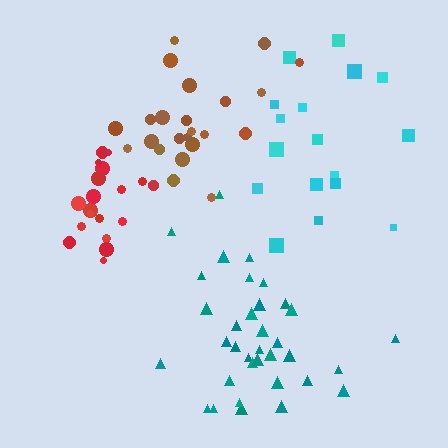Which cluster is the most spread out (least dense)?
Cyan.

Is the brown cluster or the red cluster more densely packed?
Red.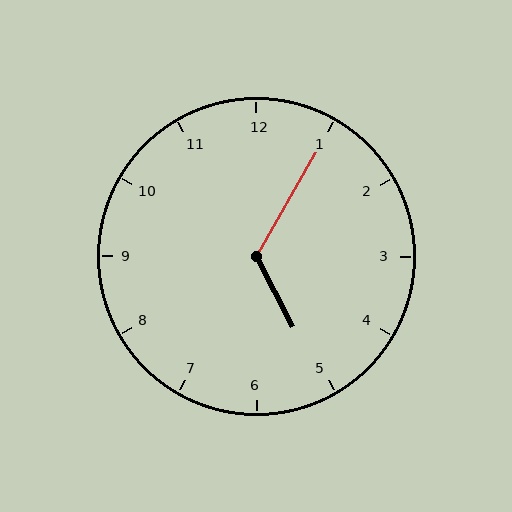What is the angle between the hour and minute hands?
Approximately 122 degrees.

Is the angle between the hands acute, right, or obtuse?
It is obtuse.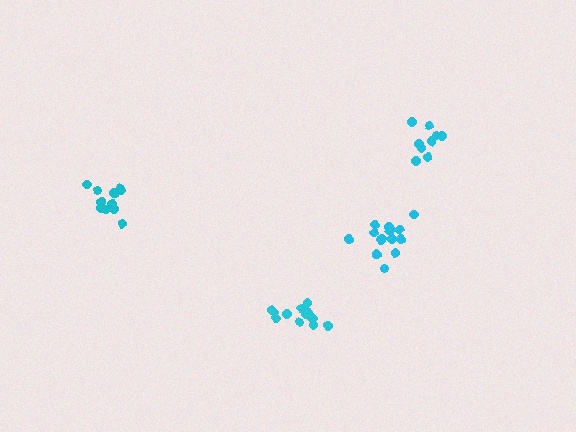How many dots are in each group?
Group 1: 15 dots, Group 2: 9 dots, Group 3: 14 dots, Group 4: 12 dots (50 total).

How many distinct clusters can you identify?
There are 4 distinct clusters.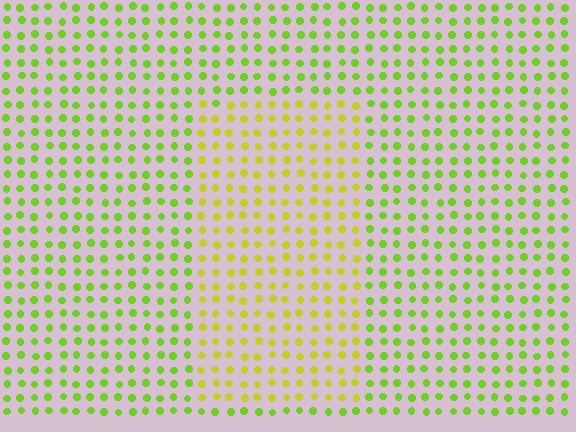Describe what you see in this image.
The image is filled with small lime elements in a uniform arrangement. A rectangle-shaped region is visible where the elements are tinted to a slightly different hue, forming a subtle color boundary.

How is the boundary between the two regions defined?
The boundary is defined purely by a slight shift in hue (about 29 degrees). Spacing, size, and orientation are identical on both sides.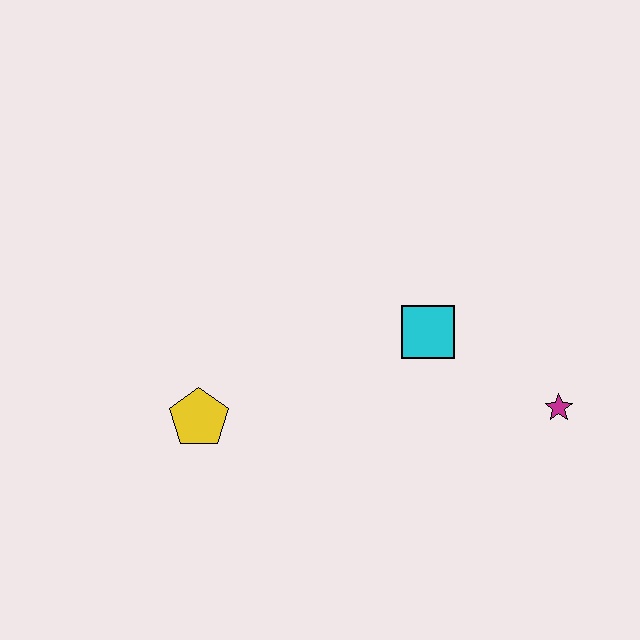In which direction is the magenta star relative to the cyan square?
The magenta star is to the right of the cyan square.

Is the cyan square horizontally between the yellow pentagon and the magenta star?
Yes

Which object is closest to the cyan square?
The magenta star is closest to the cyan square.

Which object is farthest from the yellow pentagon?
The magenta star is farthest from the yellow pentagon.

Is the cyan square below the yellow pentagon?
No